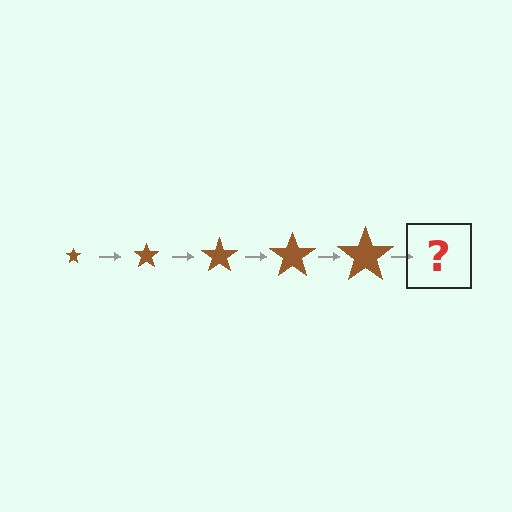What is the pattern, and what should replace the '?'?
The pattern is that the star gets progressively larger each step. The '?' should be a brown star, larger than the previous one.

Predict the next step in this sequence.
The next step is a brown star, larger than the previous one.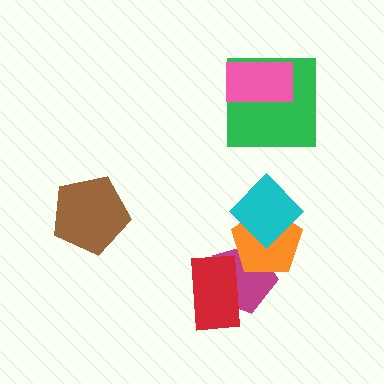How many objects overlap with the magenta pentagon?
2 objects overlap with the magenta pentagon.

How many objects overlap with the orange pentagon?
2 objects overlap with the orange pentagon.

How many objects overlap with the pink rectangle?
1 object overlaps with the pink rectangle.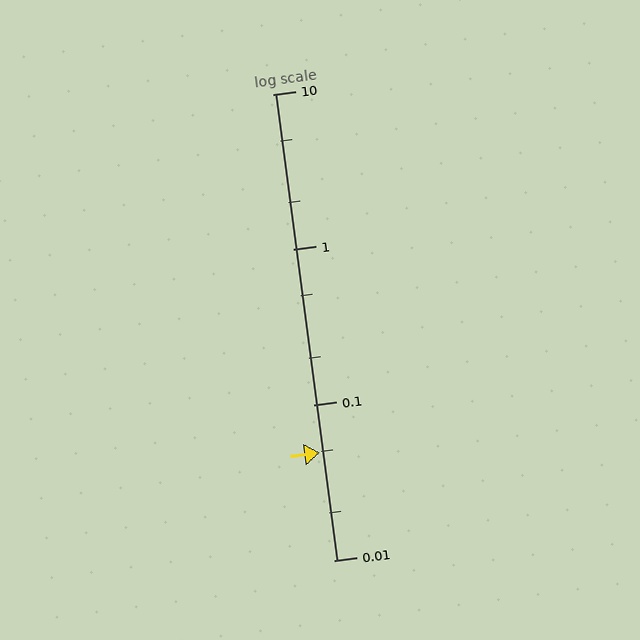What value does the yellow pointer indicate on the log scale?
The pointer indicates approximately 0.049.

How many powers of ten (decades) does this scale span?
The scale spans 3 decades, from 0.01 to 10.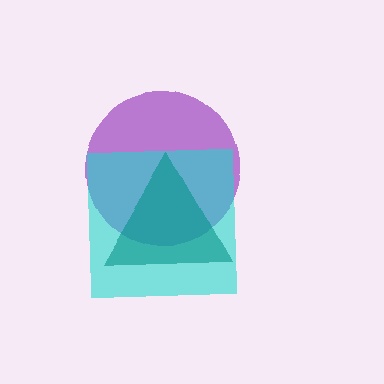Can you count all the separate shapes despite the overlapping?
Yes, there are 3 separate shapes.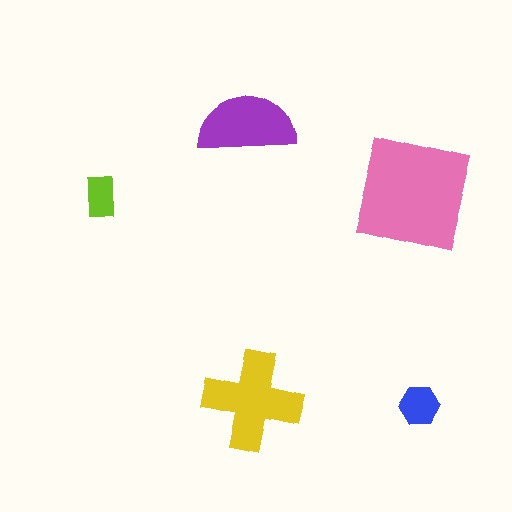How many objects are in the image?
There are 5 objects in the image.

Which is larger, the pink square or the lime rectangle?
The pink square.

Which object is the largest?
The pink square.